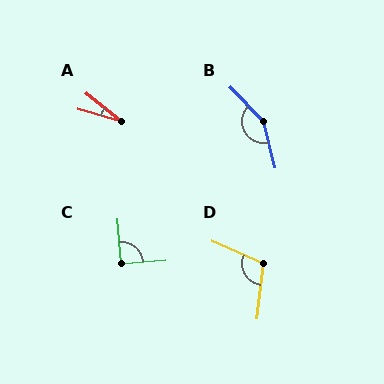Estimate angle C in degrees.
Approximately 90 degrees.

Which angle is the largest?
B, at approximately 150 degrees.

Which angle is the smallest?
A, at approximately 23 degrees.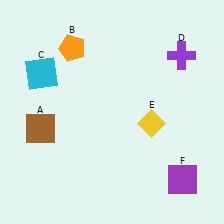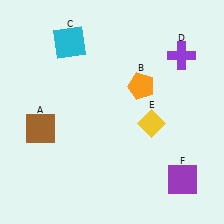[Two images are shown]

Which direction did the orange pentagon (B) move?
The orange pentagon (B) moved right.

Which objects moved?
The objects that moved are: the orange pentagon (B), the cyan square (C).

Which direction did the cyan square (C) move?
The cyan square (C) moved up.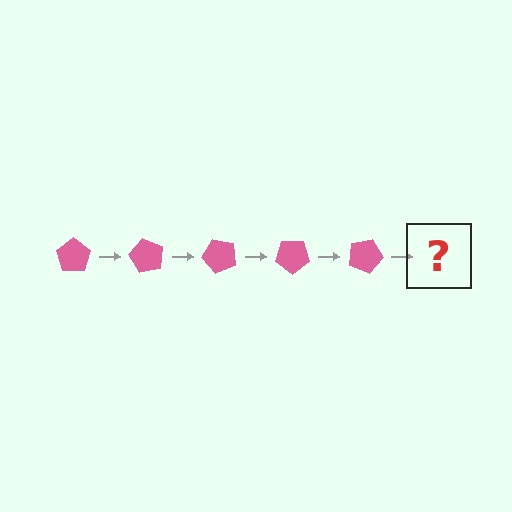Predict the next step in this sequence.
The next step is a pink pentagon rotated 300 degrees.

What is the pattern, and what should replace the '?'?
The pattern is that the pentagon rotates 60 degrees each step. The '?' should be a pink pentagon rotated 300 degrees.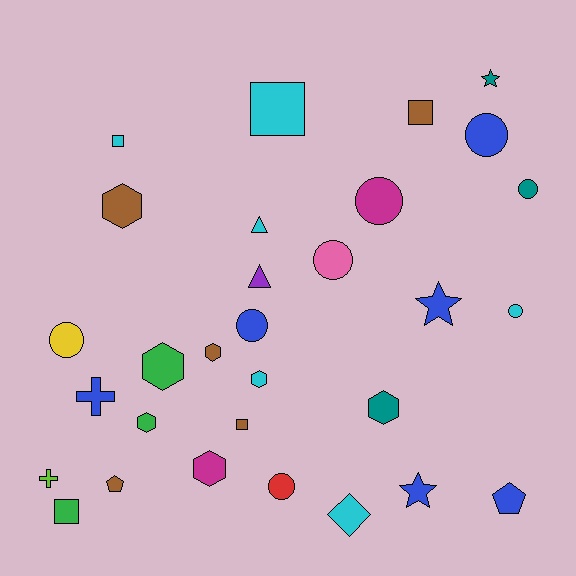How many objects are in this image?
There are 30 objects.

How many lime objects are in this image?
There is 1 lime object.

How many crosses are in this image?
There are 2 crosses.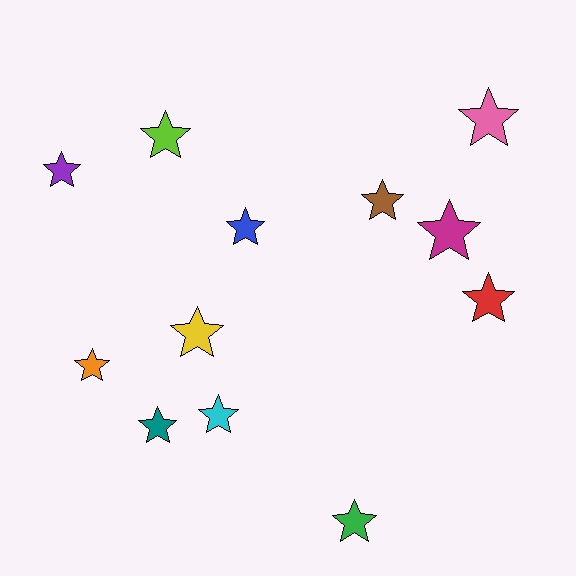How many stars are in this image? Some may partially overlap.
There are 12 stars.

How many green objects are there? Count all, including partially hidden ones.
There is 1 green object.